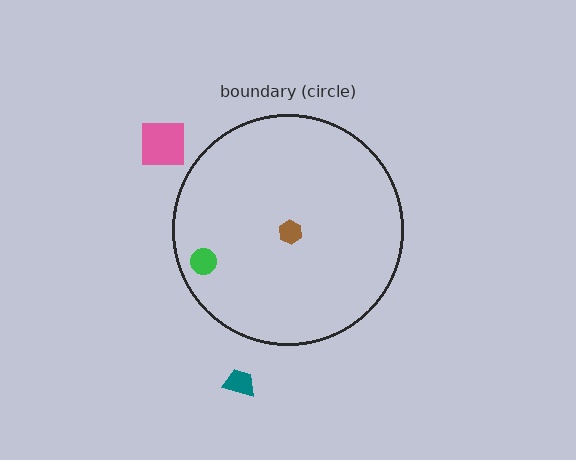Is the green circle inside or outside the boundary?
Inside.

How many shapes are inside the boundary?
2 inside, 2 outside.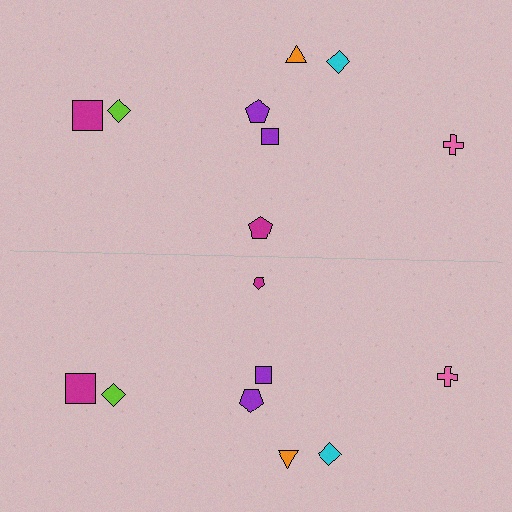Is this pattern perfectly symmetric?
No, the pattern is not perfectly symmetric. The magenta pentagon on the bottom side has a different size than its mirror counterpart.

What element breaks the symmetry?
The magenta pentagon on the bottom side has a different size than its mirror counterpart.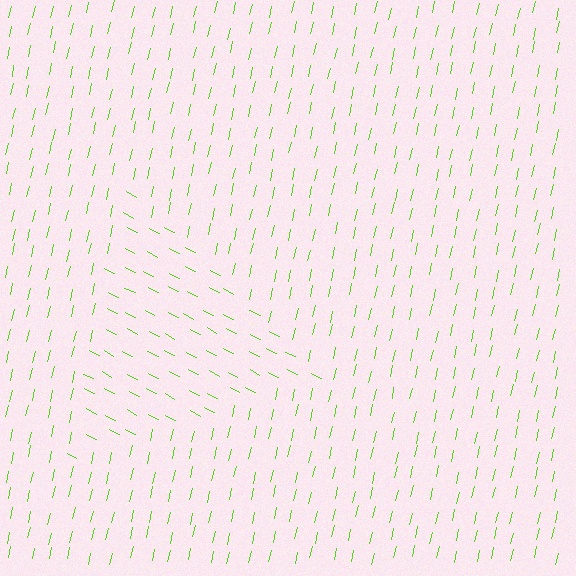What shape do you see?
I see a triangle.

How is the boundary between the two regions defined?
The boundary is defined purely by a change in line orientation (approximately 76 degrees difference). All lines are the same color and thickness.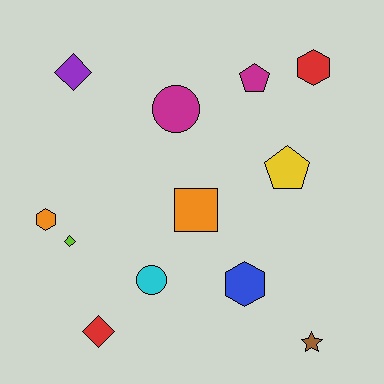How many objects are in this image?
There are 12 objects.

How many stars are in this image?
There is 1 star.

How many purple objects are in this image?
There is 1 purple object.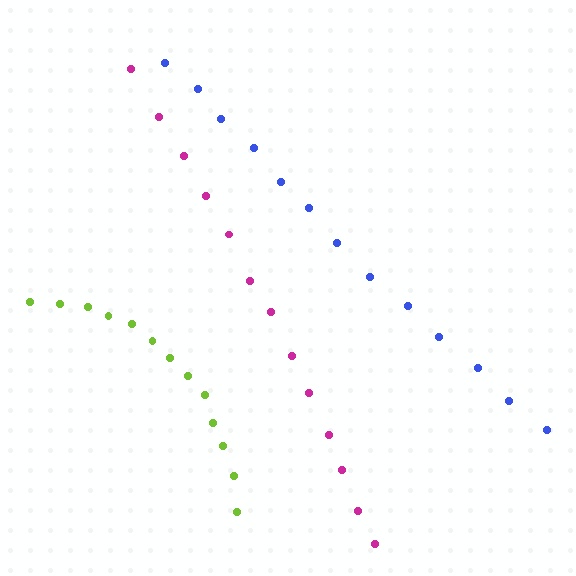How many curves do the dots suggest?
There are 3 distinct paths.